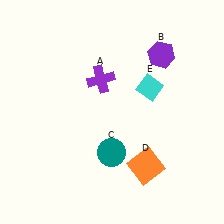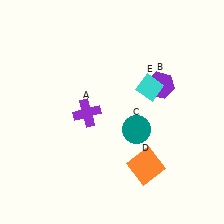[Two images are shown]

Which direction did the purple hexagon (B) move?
The purple hexagon (B) moved down.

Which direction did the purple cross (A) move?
The purple cross (A) moved down.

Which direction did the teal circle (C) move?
The teal circle (C) moved right.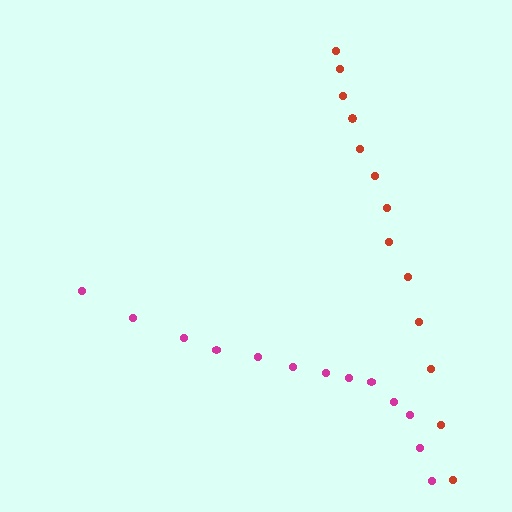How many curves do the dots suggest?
There are 2 distinct paths.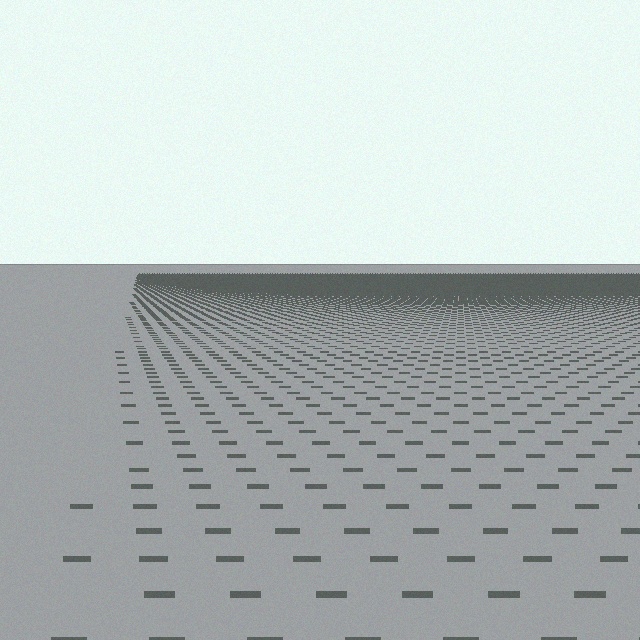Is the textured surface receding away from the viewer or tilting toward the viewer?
The surface is receding away from the viewer. Texture elements get smaller and denser toward the top.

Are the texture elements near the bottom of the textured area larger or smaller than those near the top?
Larger. Near the bottom, elements are closer to the viewer and appear at a bigger on-screen size.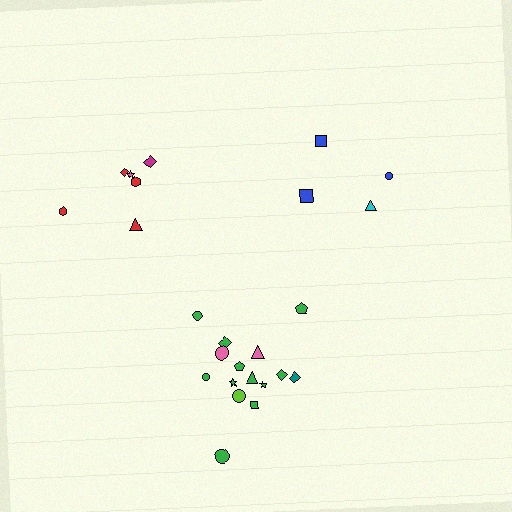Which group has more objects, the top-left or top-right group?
The top-left group.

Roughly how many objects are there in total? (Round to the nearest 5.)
Roughly 25 objects in total.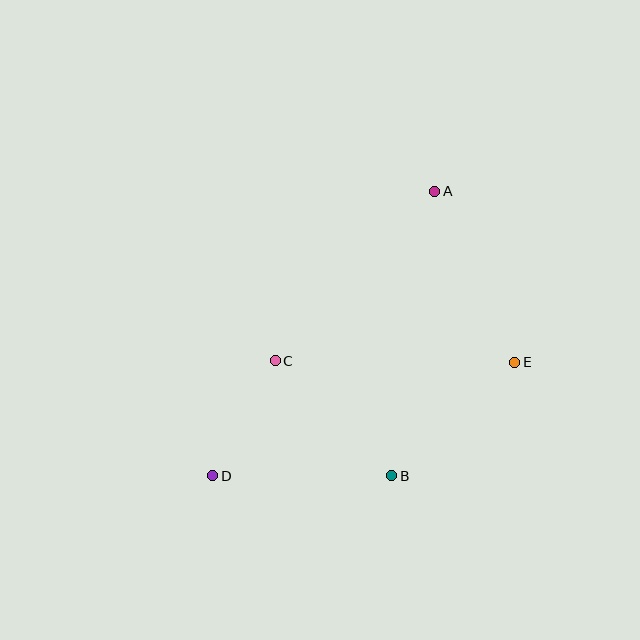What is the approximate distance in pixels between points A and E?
The distance between A and E is approximately 189 pixels.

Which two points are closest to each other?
Points C and D are closest to each other.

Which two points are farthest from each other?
Points A and D are farthest from each other.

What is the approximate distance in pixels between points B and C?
The distance between B and C is approximately 163 pixels.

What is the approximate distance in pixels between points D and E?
The distance between D and E is approximately 323 pixels.